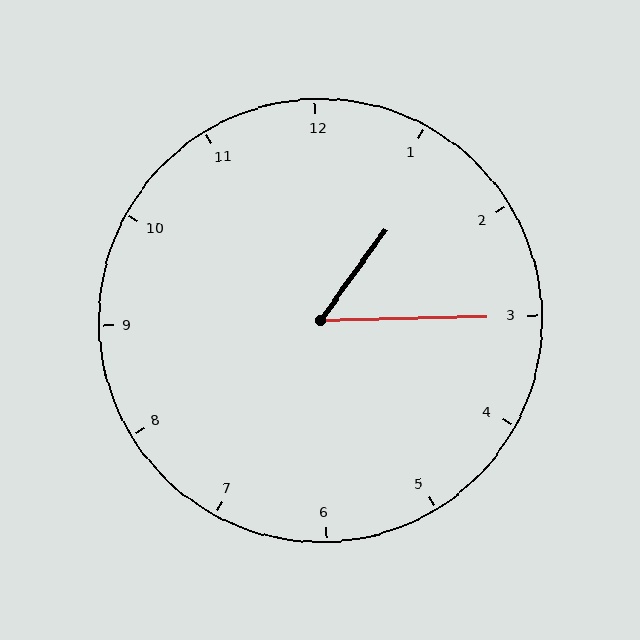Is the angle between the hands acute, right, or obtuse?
It is acute.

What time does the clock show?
1:15.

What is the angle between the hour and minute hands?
Approximately 52 degrees.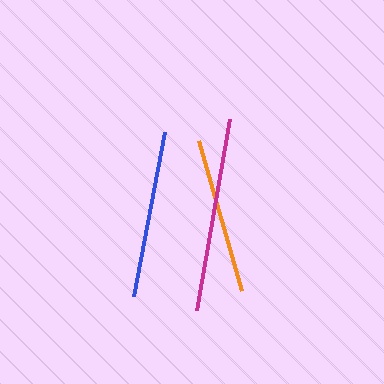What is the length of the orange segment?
The orange segment is approximately 156 pixels long.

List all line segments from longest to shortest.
From longest to shortest: magenta, blue, orange.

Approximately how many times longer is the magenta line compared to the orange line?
The magenta line is approximately 1.2 times the length of the orange line.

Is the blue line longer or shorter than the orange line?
The blue line is longer than the orange line.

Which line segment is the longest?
The magenta line is the longest at approximately 194 pixels.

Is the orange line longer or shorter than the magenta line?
The magenta line is longer than the orange line.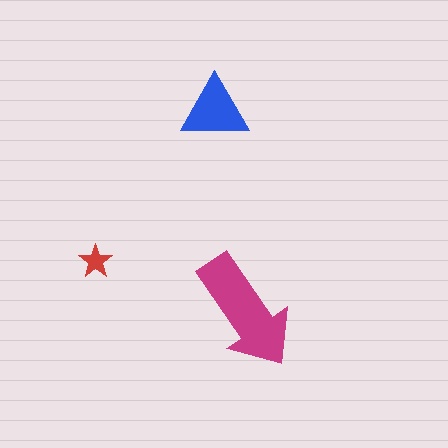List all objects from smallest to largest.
The red star, the blue triangle, the magenta arrow.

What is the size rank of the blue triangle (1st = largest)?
2nd.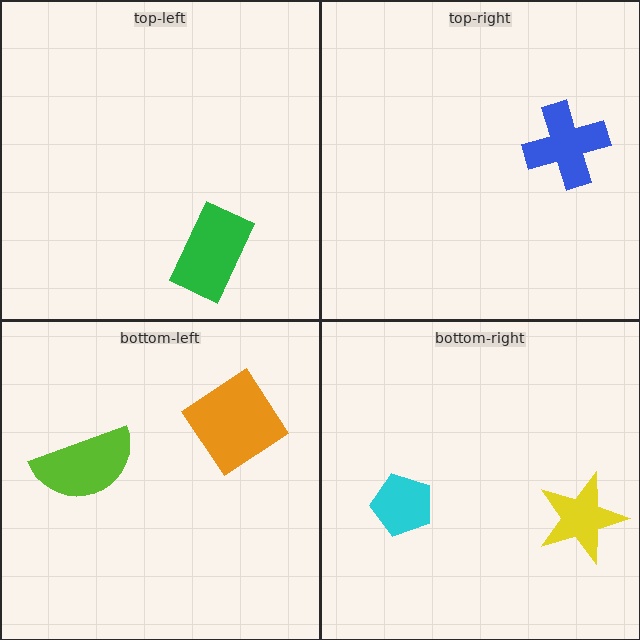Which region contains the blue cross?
The top-right region.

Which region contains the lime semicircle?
The bottom-left region.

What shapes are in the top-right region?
The blue cross.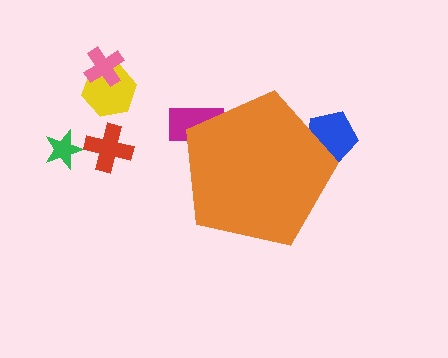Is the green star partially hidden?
No, the green star is fully visible.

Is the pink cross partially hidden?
No, the pink cross is fully visible.